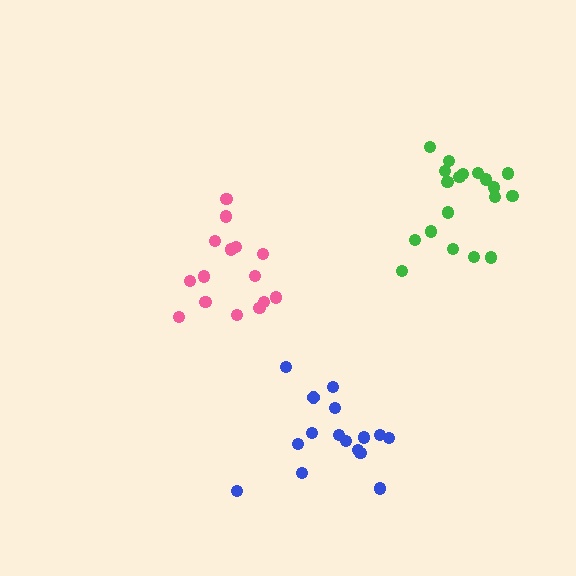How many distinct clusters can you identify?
There are 3 distinct clusters.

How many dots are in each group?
Group 1: 15 dots, Group 2: 16 dots, Group 3: 19 dots (50 total).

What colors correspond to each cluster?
The clusters are colored: pink, blue, green.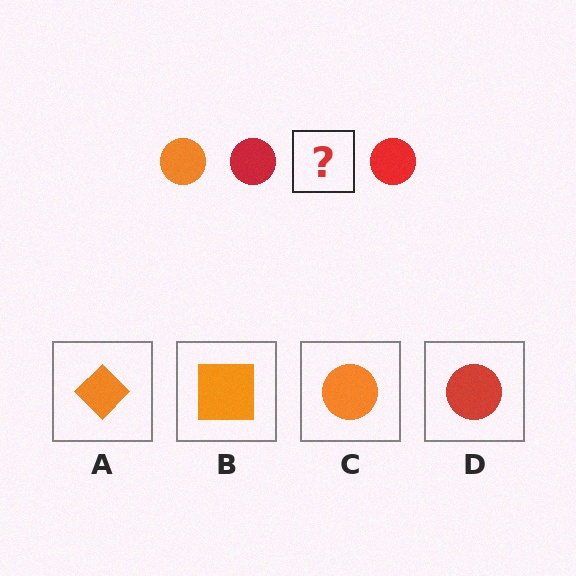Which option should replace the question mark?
Option C.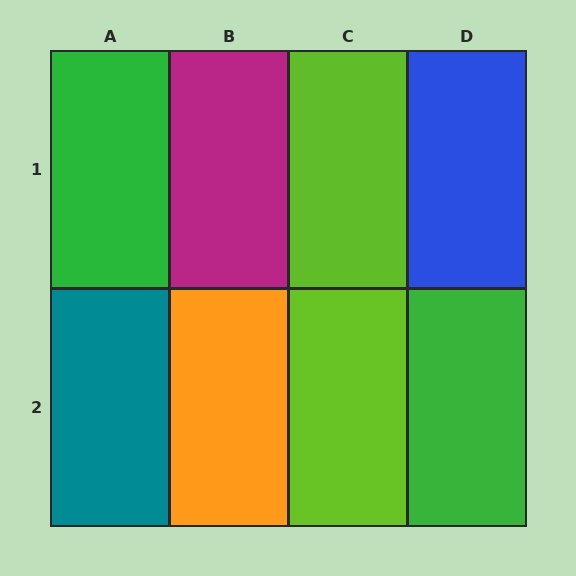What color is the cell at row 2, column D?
Green.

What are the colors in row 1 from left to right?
Green, magenta, lime, blue.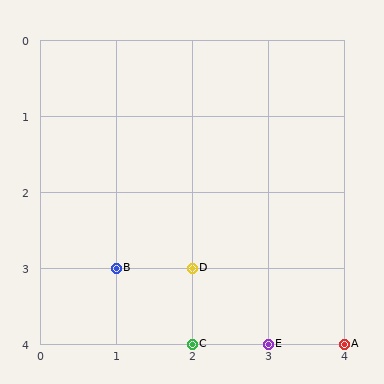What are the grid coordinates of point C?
Point C is at grid coordinates (2, 4).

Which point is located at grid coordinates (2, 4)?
Point C is at (2, 4).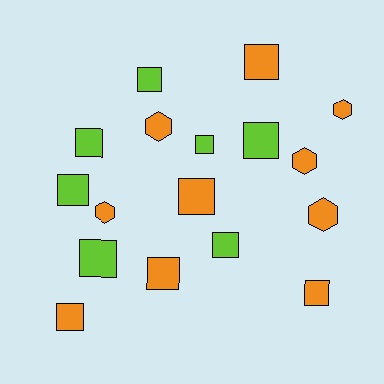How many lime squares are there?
There are 7 lime squares.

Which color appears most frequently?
Orange, with 10 objects.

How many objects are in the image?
There are 17 objects.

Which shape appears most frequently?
Square, with 12 objects.